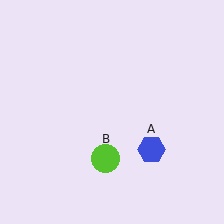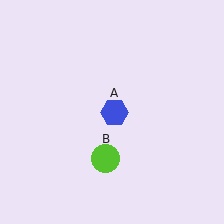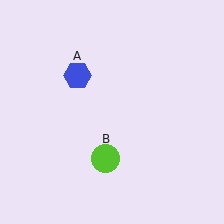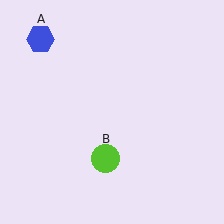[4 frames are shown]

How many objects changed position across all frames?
1 object changed position: blue hexagon (object A).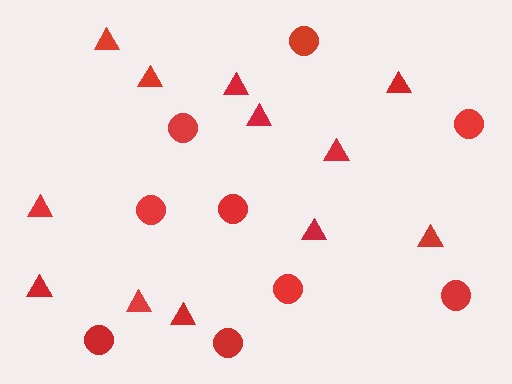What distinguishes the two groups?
There are 2 groups: one group of triangles (12) and one group of circles (9).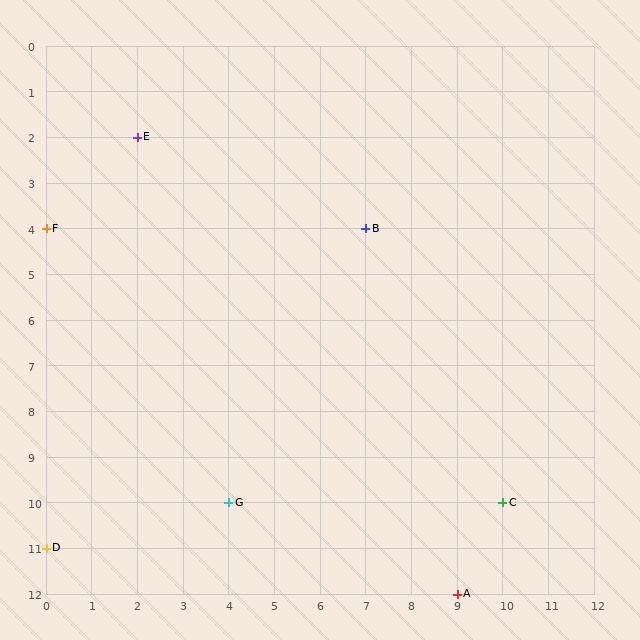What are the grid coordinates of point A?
Point A is at grid coordinates (9, 12).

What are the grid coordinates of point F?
Point F is at grid coordinates (0, 4).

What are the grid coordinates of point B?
Point B is at grid coordinates (7, 4).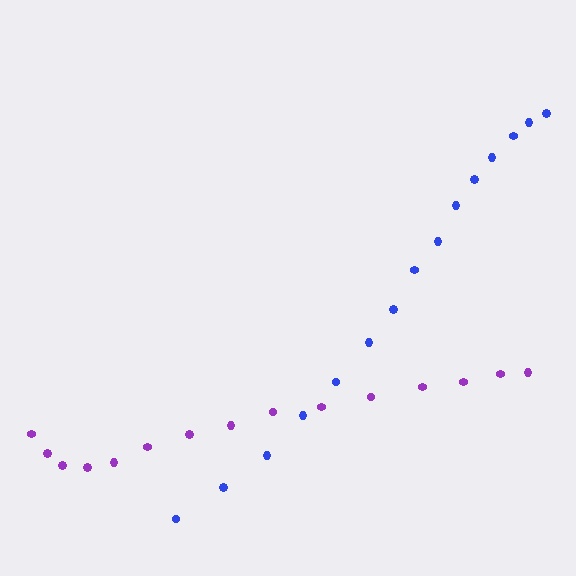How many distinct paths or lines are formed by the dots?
There are 2 distinct paths.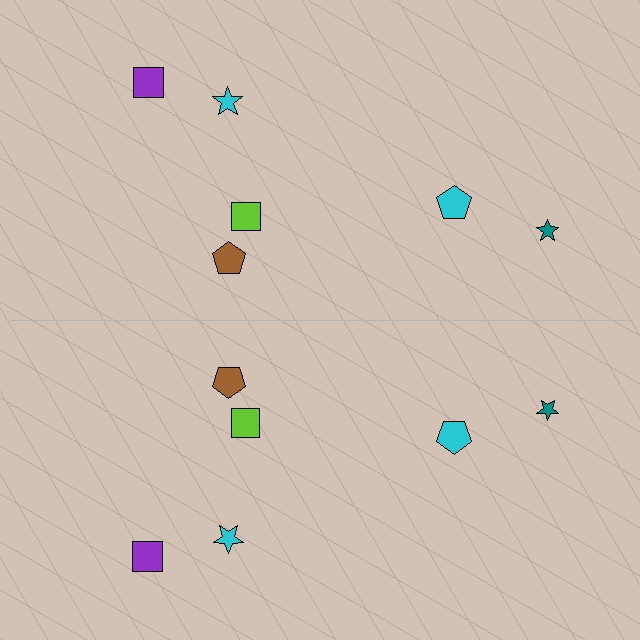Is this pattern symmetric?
Yes, this pattern has bilateral (reflection) symmetry.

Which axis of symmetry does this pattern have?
The pattern has a horizontal axis of symmetry running through the center of the image.